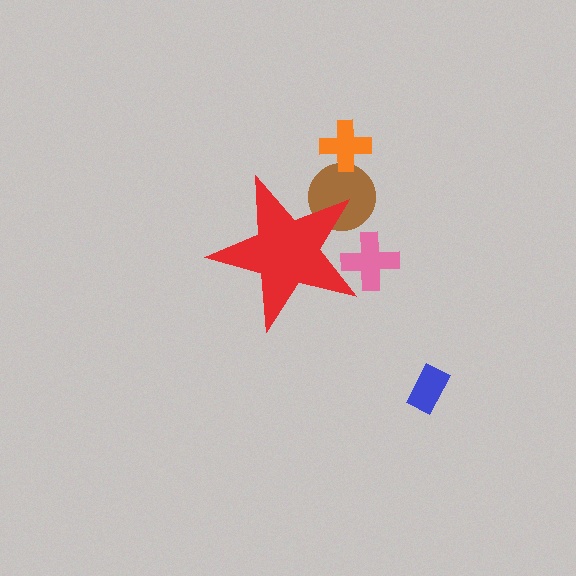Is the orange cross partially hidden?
No, the orange cross is fully visible.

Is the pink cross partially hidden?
Yes, the pink cross is partially hidden behind the red star.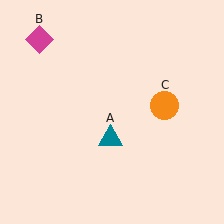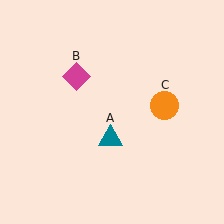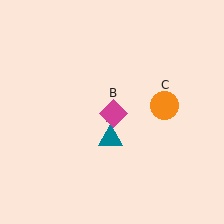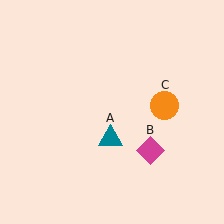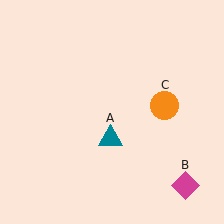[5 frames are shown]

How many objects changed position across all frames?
1 object changed position: magenta diamond (object B).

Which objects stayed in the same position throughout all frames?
Teal triangle (object A) and orange circle (object C) remained stationary.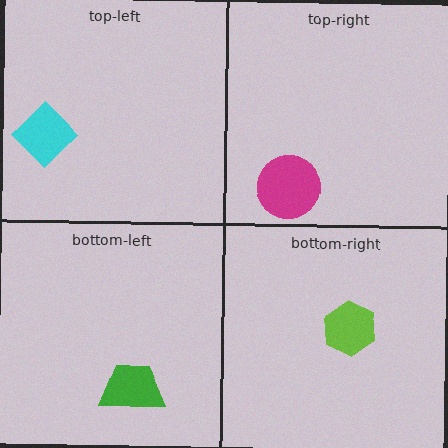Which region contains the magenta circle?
The top-right region.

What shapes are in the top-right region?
The magenta circle.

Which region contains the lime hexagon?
The bottom-right region.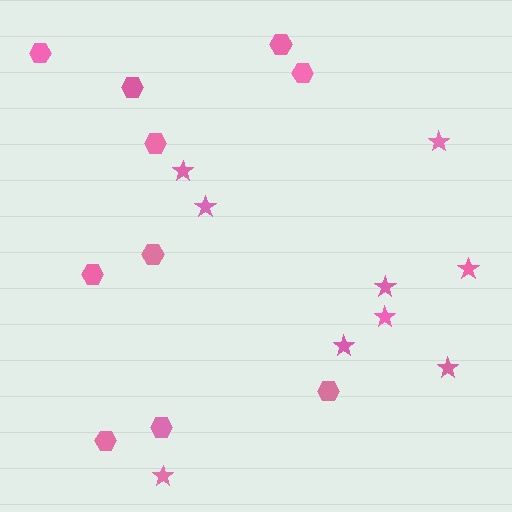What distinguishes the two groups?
There are 2 groups: one group of stars (9) and one group of hexagons (10).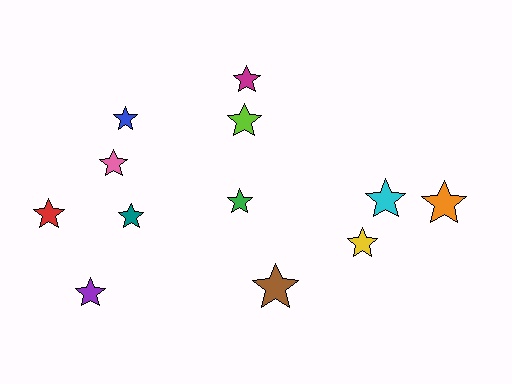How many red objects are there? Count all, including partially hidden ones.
There is 1 red object.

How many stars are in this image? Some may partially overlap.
There are 12 stars.